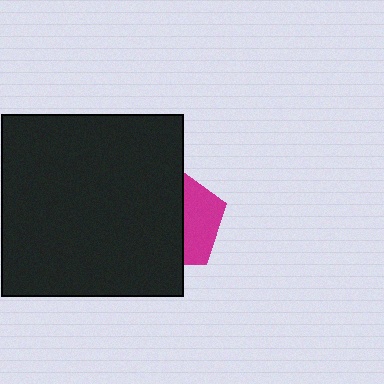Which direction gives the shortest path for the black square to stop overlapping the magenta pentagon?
Moving left gives the shortest separation.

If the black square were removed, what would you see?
You would see the complete magenta pentagon.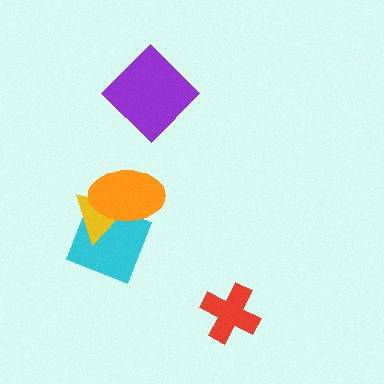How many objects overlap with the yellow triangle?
2 objects overlap with the yellow triangle.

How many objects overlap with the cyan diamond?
2 objects overlap with the cyan diamond.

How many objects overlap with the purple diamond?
0 objects overlap with the purple diamond.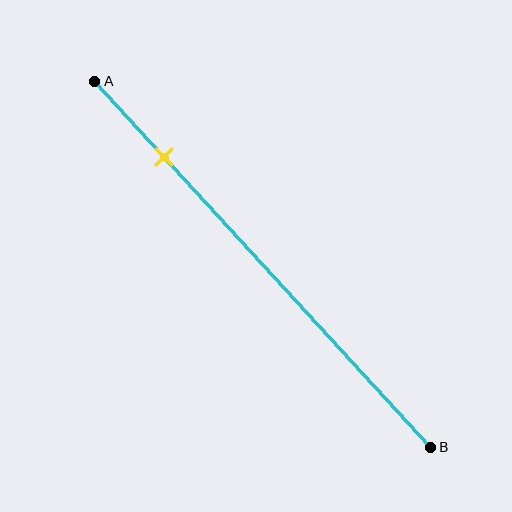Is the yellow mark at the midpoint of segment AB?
No, the mark is at about 20% from A, not at the 50% midpoint.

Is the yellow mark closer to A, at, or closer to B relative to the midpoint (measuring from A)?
The yellow mark is closer to point A than the midpoint of segment AB.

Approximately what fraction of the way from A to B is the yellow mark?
The yellow mark is approximately 20% of the way from A to B.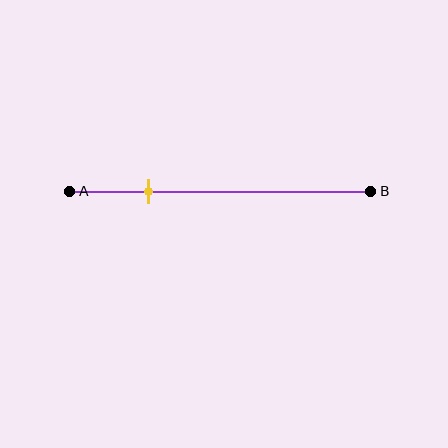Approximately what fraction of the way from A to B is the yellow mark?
The yellow mark is approximately 25% of the way from A to B.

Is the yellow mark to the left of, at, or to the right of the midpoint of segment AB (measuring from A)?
The yellow mark is to the left of the midpoint of segment AB.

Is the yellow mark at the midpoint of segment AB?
No, the mark is at about 25% from A, not at the 50% midpoint.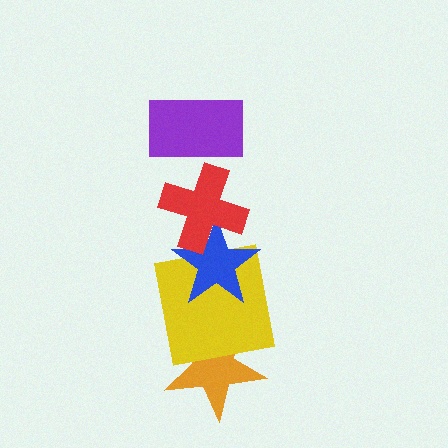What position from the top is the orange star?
The orange star is 5th from the top.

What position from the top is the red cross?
The red cross is 2nd from the top.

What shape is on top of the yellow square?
The blue star is on top of the yellow square.